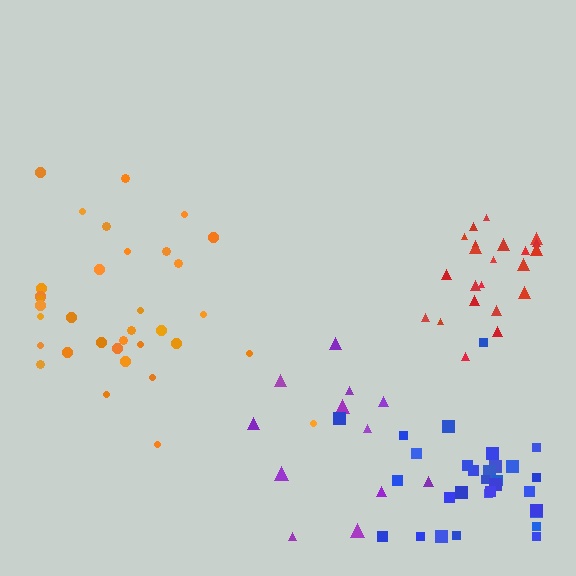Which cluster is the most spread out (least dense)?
Purple.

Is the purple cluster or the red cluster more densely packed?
Red.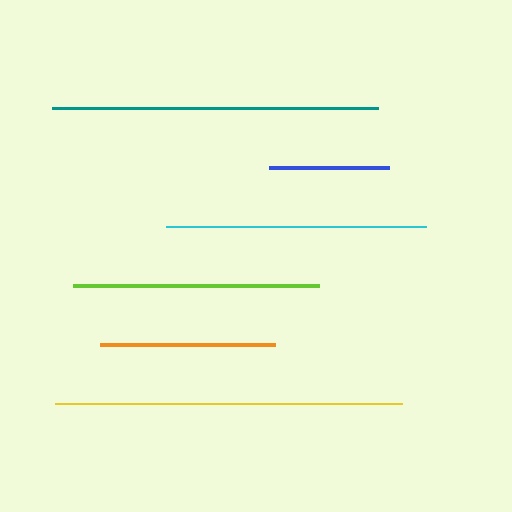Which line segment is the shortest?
The blue line is the shortest at approximately 120 pixels.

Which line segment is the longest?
The yellow line is the longest at approximately 347 pixels.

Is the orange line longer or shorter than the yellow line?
The yellow line is longer than the orange line.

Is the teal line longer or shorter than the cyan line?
The teal line is longer than the cyan line.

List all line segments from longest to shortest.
From longest to shortest: yellow, teal, cyan, lime, orange, blue.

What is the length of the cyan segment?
The cyan segment is approximately 261 pixels long.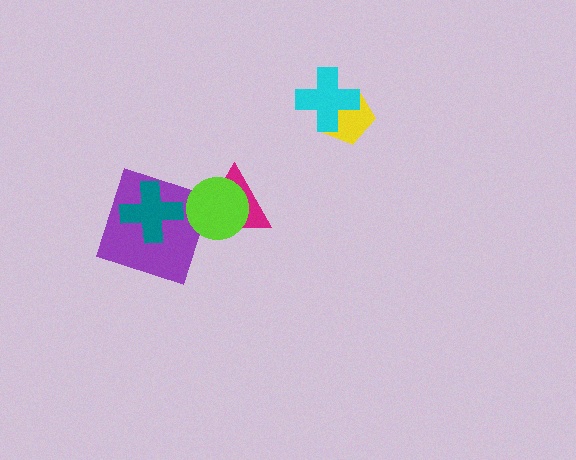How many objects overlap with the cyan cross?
1 object overlaps with the cyan cross.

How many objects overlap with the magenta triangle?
1 object overlaps with the magenta triangle.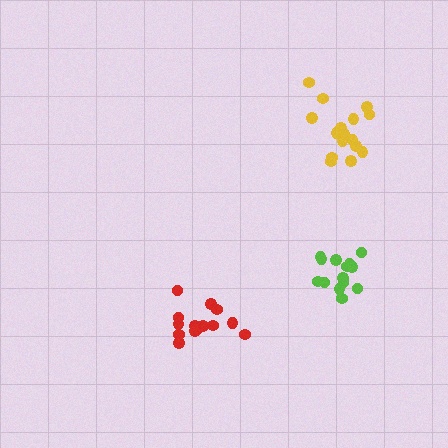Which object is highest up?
The yellow cluster is topmost.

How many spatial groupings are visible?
There are 3 spatial groupings.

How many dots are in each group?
Group 1: 14 dots, Group 2: 15 dots, Group 3: 16 dots (45 total).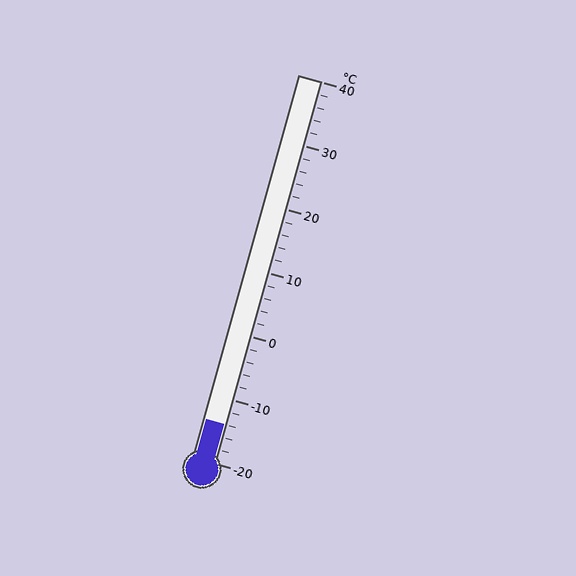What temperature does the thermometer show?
The thermometer shows approximately -14°C.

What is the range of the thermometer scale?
The thermometer scale ranges from -20°C to 40°C.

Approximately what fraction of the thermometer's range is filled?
The thermometer is filled to approximately 10% of its range.